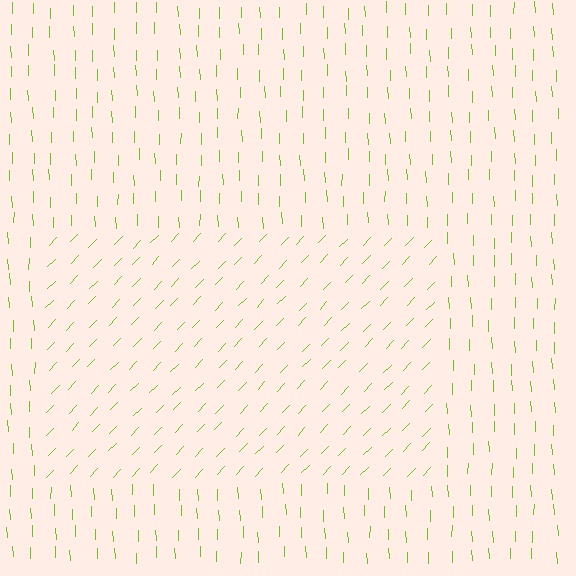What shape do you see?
I see a rectangle.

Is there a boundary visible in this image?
Yes, there is a texture boundary formed by a change in line orientation.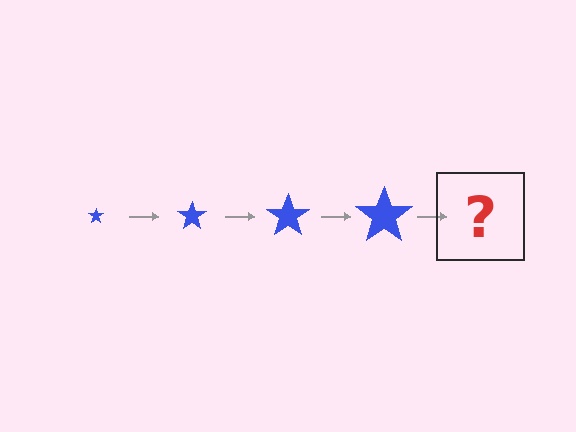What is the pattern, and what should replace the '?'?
The pattern is that the star gets progressively larger each step. The '?' should be a blue star, larger than the previous one.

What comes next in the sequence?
The next element should be a blue star, larger than the previous one.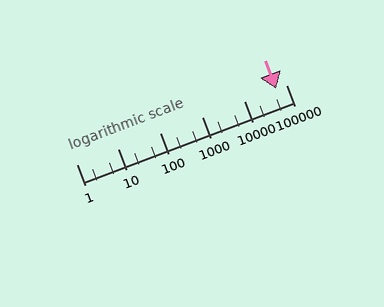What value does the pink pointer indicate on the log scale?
The pointer indicates approximately 59000.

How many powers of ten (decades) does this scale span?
The scale spans 5 decades, from 1 to 100000.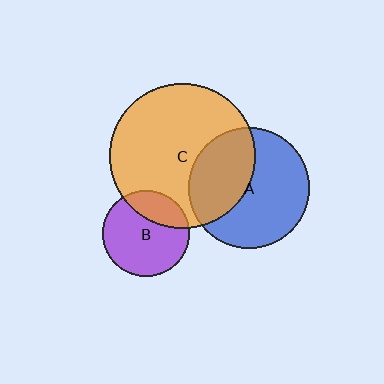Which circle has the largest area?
Circle C (orange).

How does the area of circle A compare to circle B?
Approximately 2.0 times.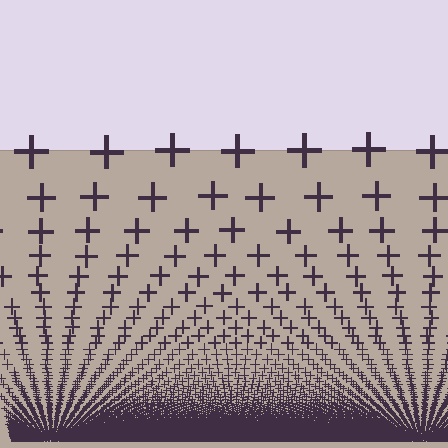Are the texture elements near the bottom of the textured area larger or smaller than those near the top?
Smaller. The gradient is inverted — elements near the bottom are smaller and denser.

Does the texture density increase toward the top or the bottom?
Density increases toward the bottom.